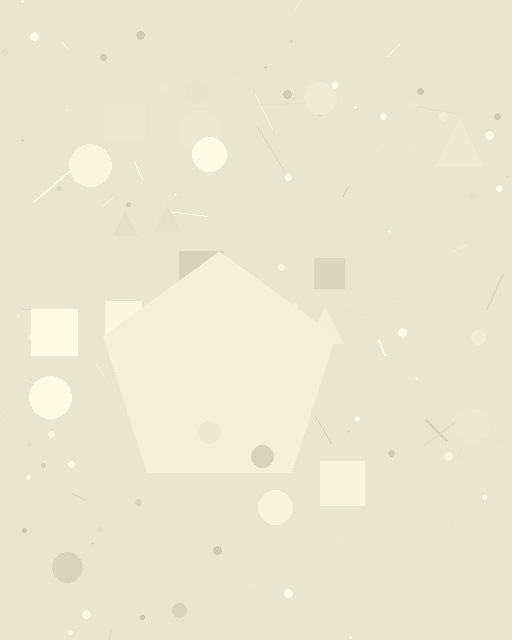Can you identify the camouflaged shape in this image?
The camouflaged shape is a pentagon.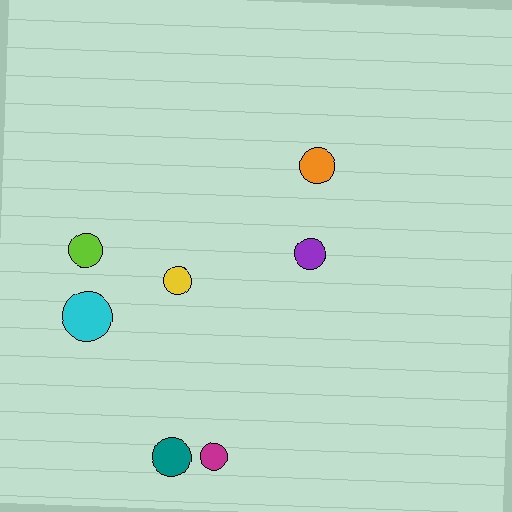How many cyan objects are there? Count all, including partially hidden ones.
There is 1 cyan object.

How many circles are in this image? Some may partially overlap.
There are 7 circles.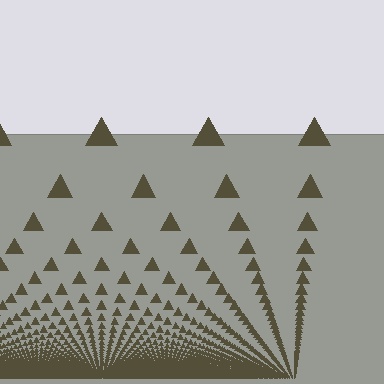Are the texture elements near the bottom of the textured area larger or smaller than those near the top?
Smaller. The gradient is inverted — elements near the bottom are smaller and denser.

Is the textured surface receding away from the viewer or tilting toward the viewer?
The surface appears to tilt toward the viewer. Texture elements get larger and sparser toward the top.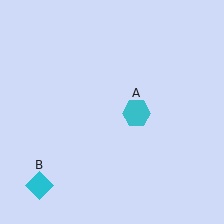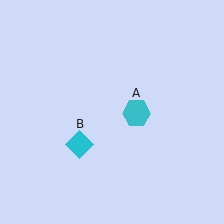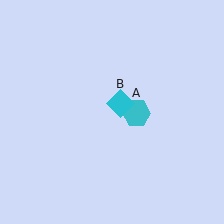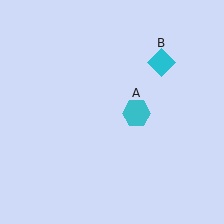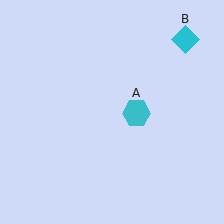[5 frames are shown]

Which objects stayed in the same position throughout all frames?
Cyan hexagon (object A) remained stationary.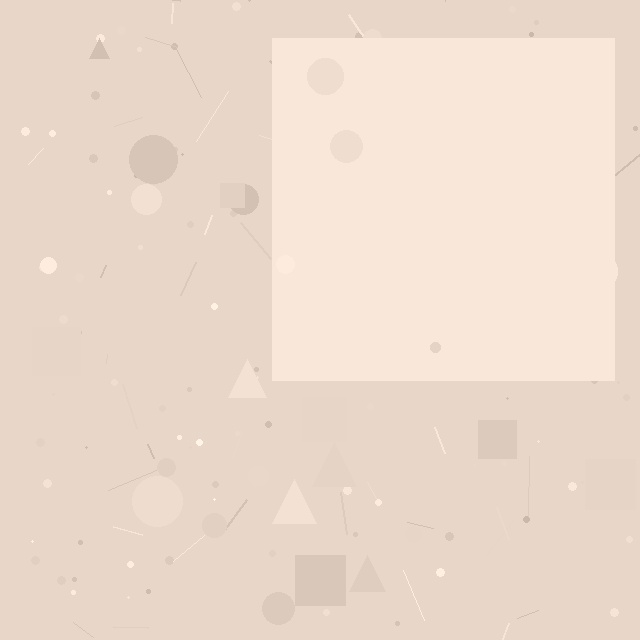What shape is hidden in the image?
A square is hidden in the image.